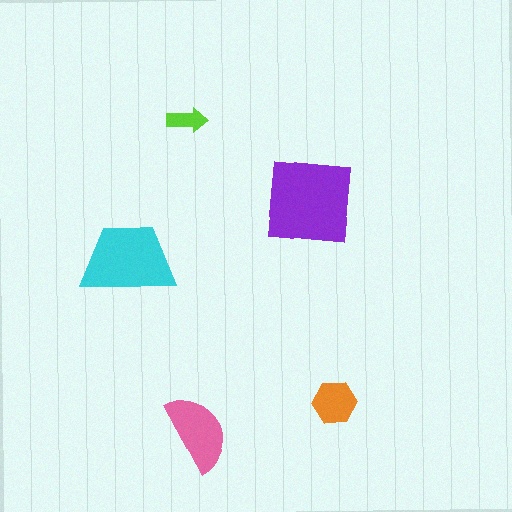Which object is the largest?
The purple square.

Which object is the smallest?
The lime arrow.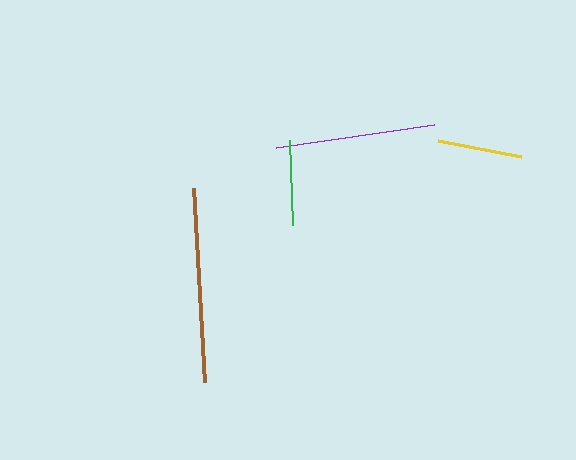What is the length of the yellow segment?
The yellow segment is approximately 85 pixels long.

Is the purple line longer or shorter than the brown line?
The brown line is longer than the purple line.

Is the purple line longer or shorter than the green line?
The purple line is longer than the green line.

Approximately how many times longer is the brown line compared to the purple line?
The brown line is approximately 1.2 times the length of the purple line.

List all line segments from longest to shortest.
From longest to shortest: brown, purple, yellow, green.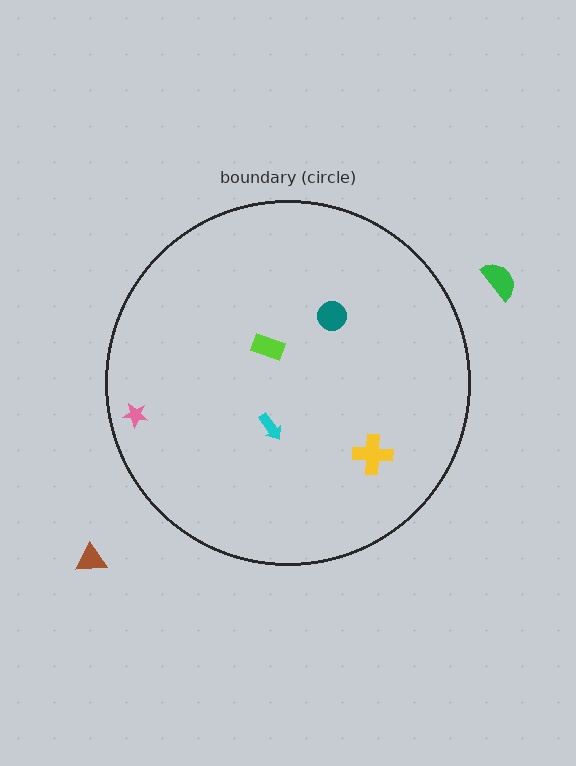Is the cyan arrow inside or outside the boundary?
Inside.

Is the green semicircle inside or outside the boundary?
Outside.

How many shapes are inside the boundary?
5 inside, 2 outside.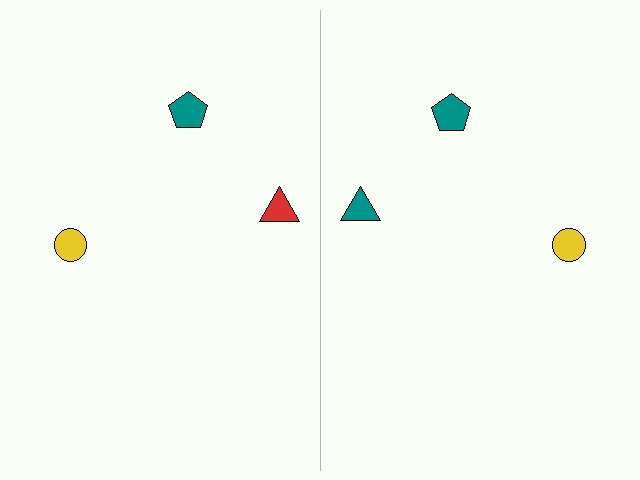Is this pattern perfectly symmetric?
No, the pattern is not perfectly symmetric. The teal triangle on the right side breaks the symmetry — its mirror counterpart is red.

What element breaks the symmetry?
The teal triangle on the right side breaks the symmetry — its mirror counterpart is red.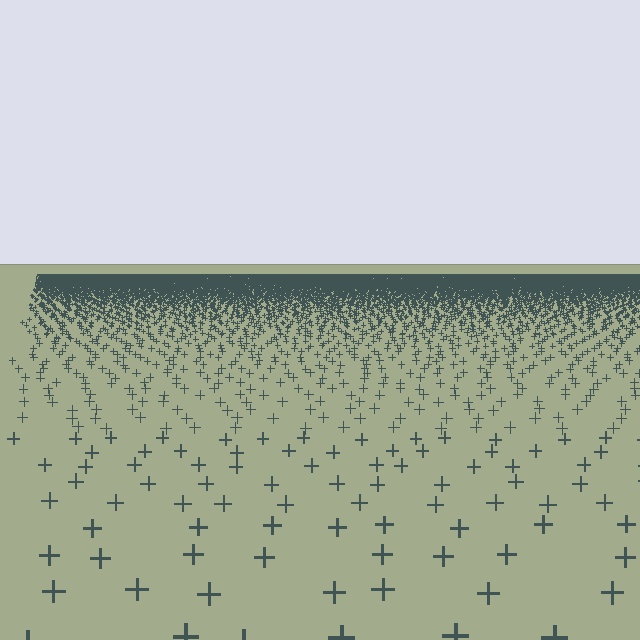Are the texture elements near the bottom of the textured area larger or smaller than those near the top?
Larger. Near the bottom, elements are closer to the viewer and appear at a bigger on-screen size.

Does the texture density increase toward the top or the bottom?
Density increases toward the top.